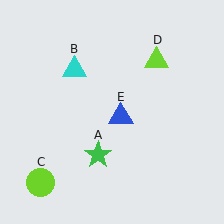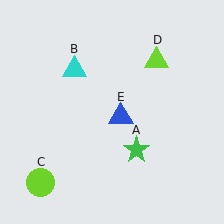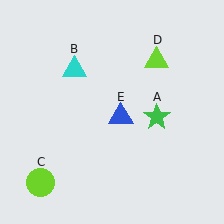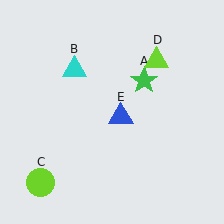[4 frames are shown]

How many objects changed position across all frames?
1 object changed position: green star (object A).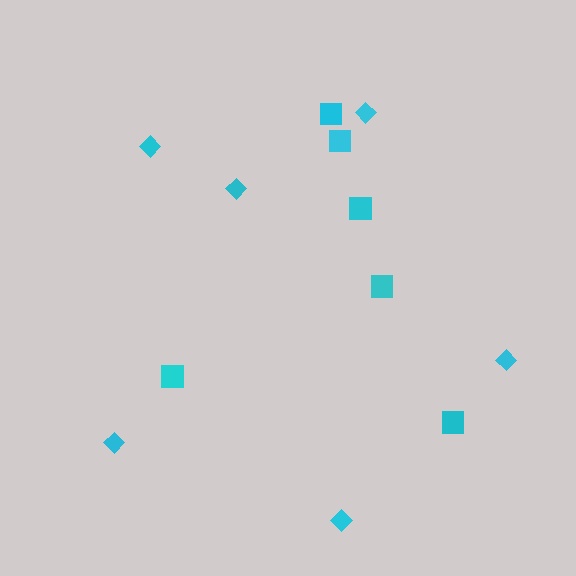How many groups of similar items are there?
There are 2 groups: one group of squares (6) and one group of diamonds (6).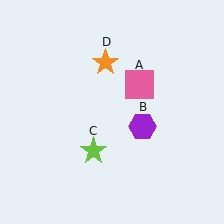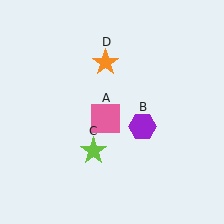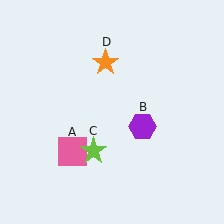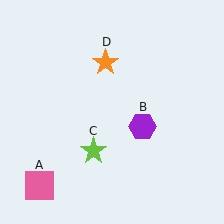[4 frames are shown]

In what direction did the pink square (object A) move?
The pink square (object A) moved down and to the left.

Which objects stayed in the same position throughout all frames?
Purple hexagon (object B) and lime star (object C) and orange star (object D) remained stationary.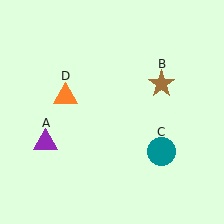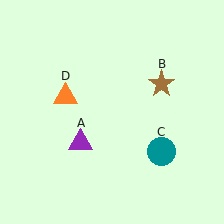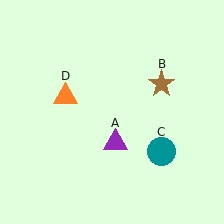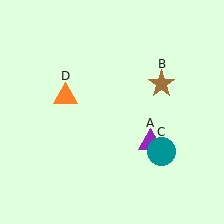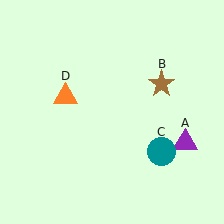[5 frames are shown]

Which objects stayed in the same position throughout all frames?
Brown star (object B) and teal circle (object C) and orange triangle (object D) remained stationary.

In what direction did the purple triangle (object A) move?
The purple triangle (object A) moved right.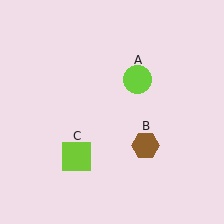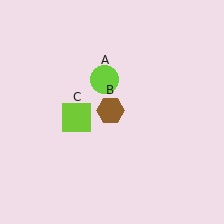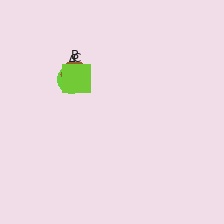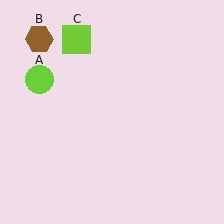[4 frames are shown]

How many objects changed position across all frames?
3 objects changed position: lime circle (object A), brown hexagon (object B), lime square (object C).